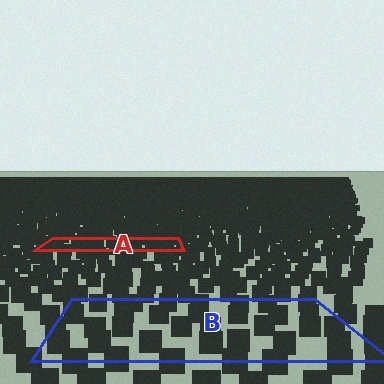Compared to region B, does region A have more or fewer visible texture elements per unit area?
Region A has more texture elements per unit area — they are packed more densely because it is farther away.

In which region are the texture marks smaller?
The texture marks are smaller in region A, because it is farther away.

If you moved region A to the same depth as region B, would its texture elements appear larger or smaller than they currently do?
They would appear larger. At a closer depth, the same texture elements are projected at a bigger on-screen size.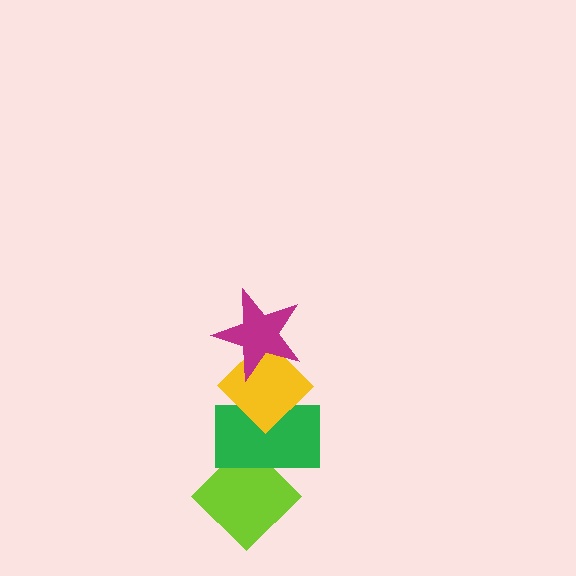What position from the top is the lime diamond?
The lime diamond is 4th from the top.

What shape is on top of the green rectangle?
The yellow diamond is on top of the green rectangle.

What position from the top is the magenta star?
The magenta star is 1st from the top.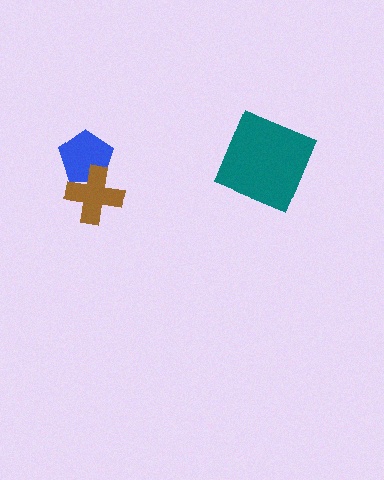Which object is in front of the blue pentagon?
The brown cross is in front of the blue pentagon.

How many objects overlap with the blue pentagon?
1 object overlaps with the blue pentagon.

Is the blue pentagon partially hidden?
Yes, it is partially covered by another shape.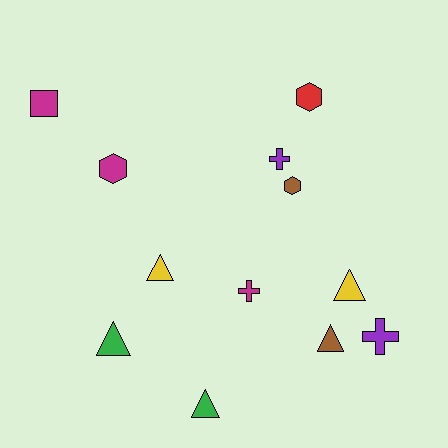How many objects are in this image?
There are 12 objects.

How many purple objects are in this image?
There are 2 purple objects.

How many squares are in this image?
There is 1 square.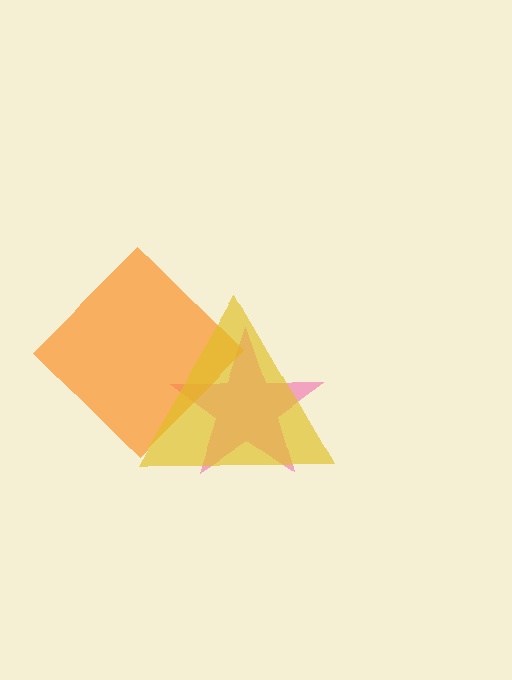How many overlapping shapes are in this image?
There are 3 overlapping shapes in the image.